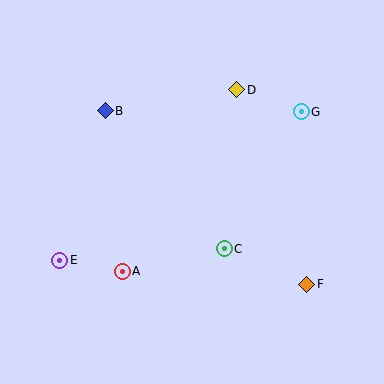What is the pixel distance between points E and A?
The distance between E and A is 64 pixels.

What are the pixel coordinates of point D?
Point D is at (237, 90).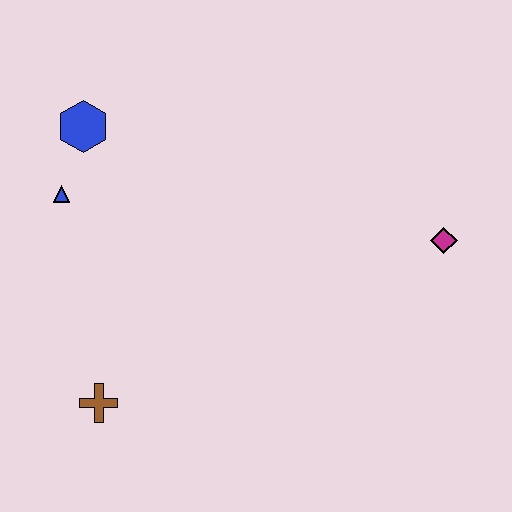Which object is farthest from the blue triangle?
The magenta diamond is farthest from the blue triangle.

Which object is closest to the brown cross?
The blue triangle is closest to the brown cross.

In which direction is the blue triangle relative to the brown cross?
The blue triangle is above the brown cross.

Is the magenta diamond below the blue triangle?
Yes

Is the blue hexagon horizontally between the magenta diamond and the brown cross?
No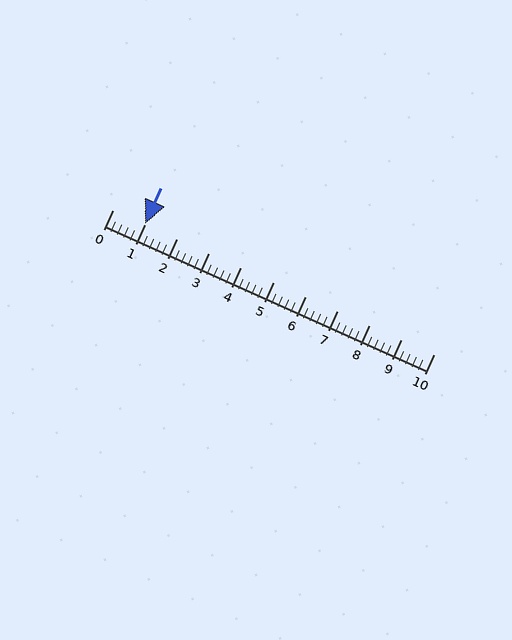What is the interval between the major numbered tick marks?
The major tick marks are spaced 1 units apart.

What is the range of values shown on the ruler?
The ruler shows values from 0 to 10.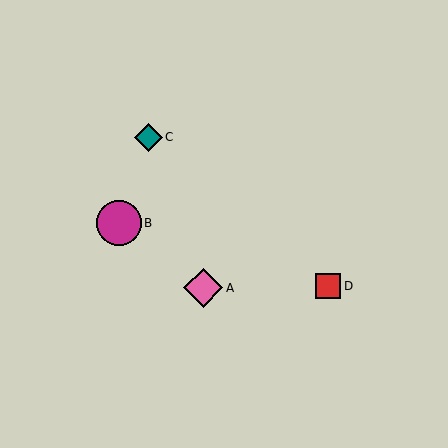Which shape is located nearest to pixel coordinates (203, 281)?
The pink diamond (labeled A) at (203, 288) is nearest to that location.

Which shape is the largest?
The magenta circle (labeled B) is the largest.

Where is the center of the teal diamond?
The center of the teal diamond is at (148, 137).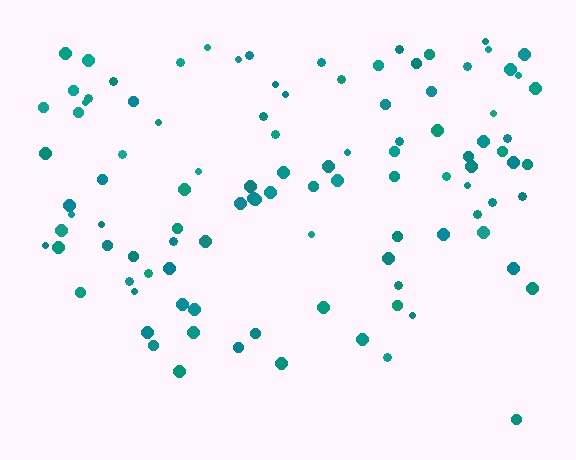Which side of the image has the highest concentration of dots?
The top.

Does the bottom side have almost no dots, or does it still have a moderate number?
Still a moderate number, just noticeably fewer than the top.